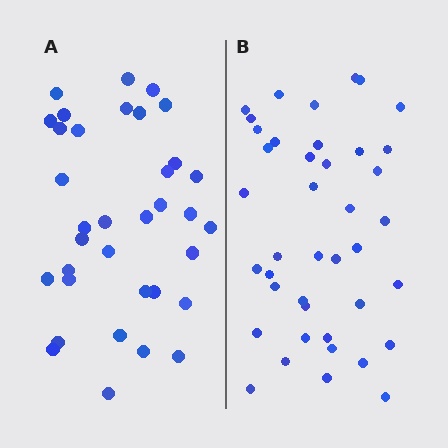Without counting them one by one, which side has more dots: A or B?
Region B (the right region) has more dots.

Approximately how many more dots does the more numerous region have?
Region B has about 6 more dots than region A.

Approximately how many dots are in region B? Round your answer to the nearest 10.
About 40 dots. (The exact count is 41, which rounds to 40.)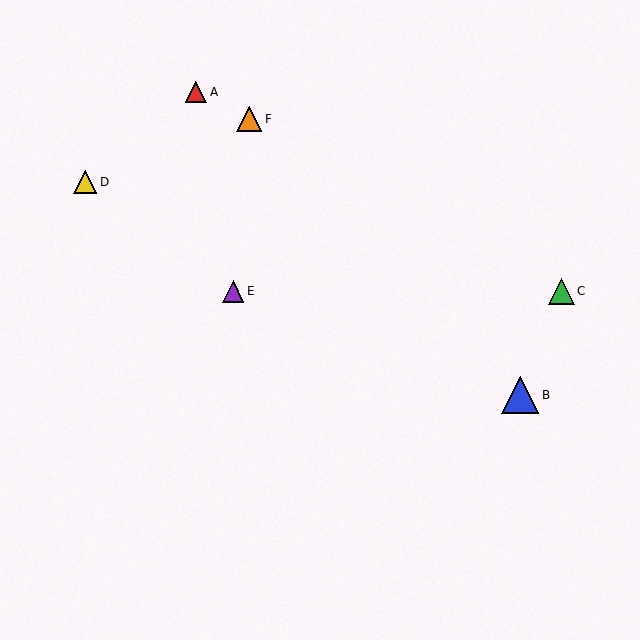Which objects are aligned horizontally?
Objects C, E are aligned horizontally.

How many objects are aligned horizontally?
2 objects (C, E) are aligned horizontally.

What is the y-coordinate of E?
Object E is at y≈291.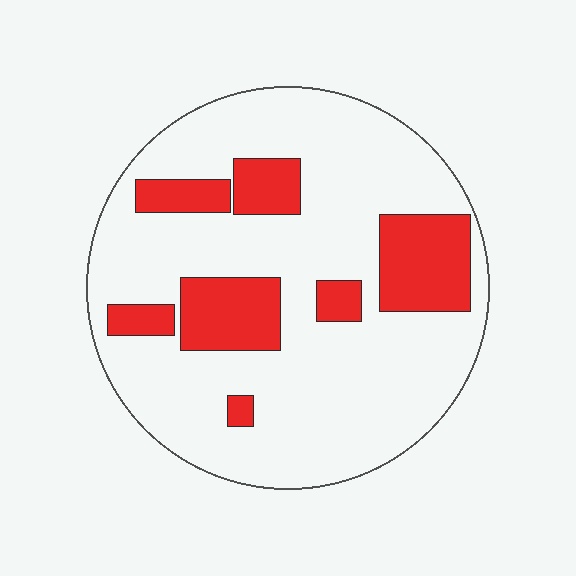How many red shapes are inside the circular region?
7.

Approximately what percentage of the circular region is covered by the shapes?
Approximately 20%.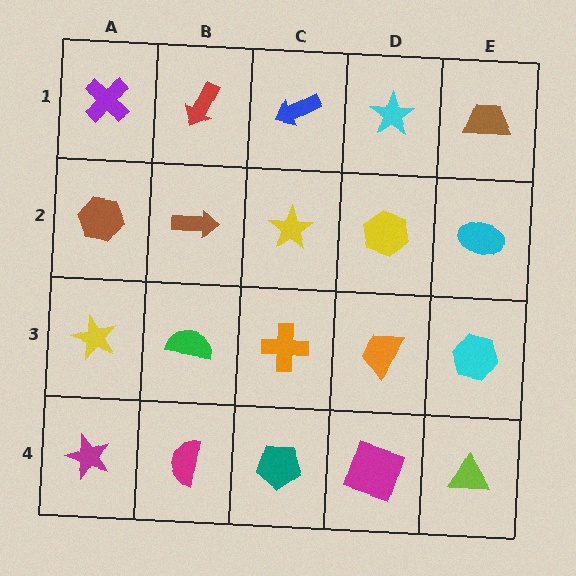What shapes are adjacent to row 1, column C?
A yellow star (row 2, column C), a red arrow (row 1, column B), a cyan star (row 1, column D).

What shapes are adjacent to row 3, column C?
A yellow star (row 2, column C), a teal pentagon (row 4, column C), a green semicircle (row 3, column B), an orange trapezoid (row 3, column D).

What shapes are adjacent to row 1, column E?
A cyan ellipse (row 2, column E), a cyan star (row 1, column D).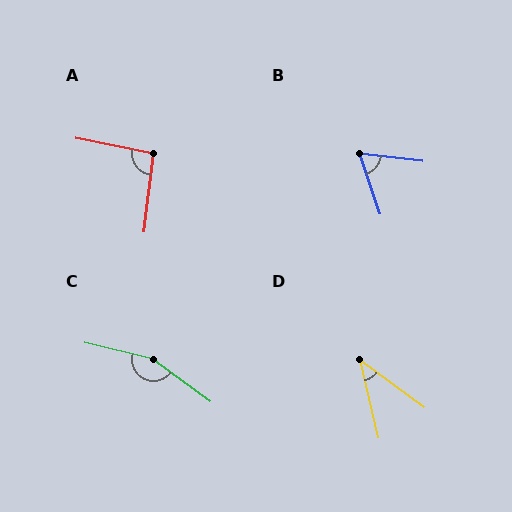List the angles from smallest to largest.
D (40°), B (64°), A (94°), C (157°).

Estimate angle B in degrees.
Approximately 64 degrees.